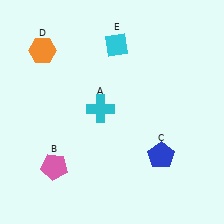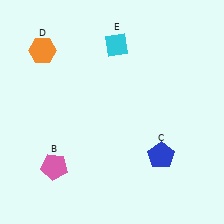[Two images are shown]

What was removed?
The cyan cross (A) was removed in Image 2.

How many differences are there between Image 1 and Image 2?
There is 1 difference between the two images.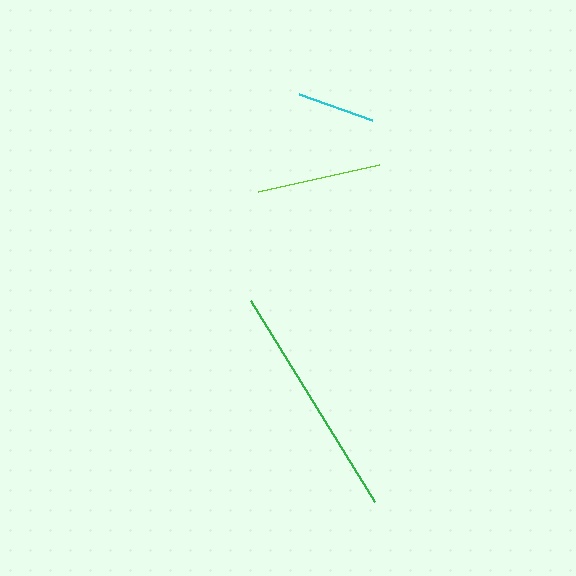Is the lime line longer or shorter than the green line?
The green line is longer than the lime line.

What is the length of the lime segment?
The lime segment is approximately 124 pixels long.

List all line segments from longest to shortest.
From longest to shortest: green, lime, cyan.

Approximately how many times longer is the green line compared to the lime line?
The green line is approximately 1.9 times the length of the lime line.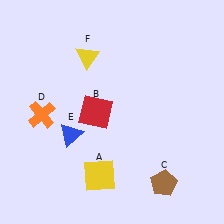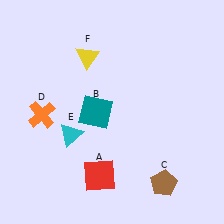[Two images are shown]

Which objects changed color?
A changed from yellow to red. B changed from red to teal. E changed from blue to cyan.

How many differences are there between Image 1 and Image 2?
There are 3 differences between the two images.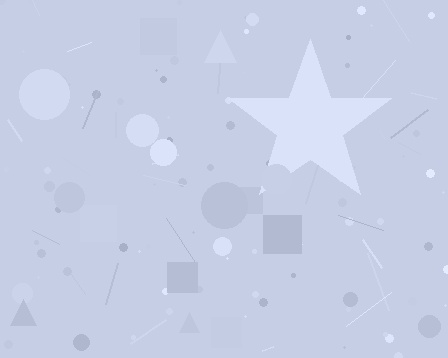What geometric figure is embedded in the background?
A star is embedded in the background.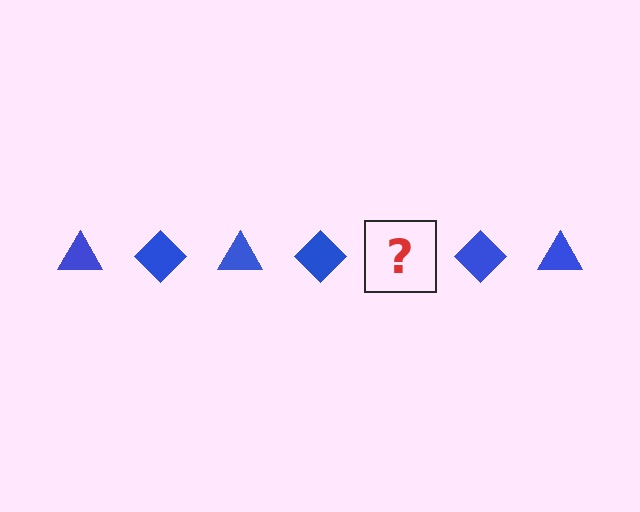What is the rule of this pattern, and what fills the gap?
The rule is that the pattern cycles through triangle, diamond shapes in blue. The gap should be filled with a blue triangle.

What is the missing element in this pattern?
The missing element is a blue triangle.